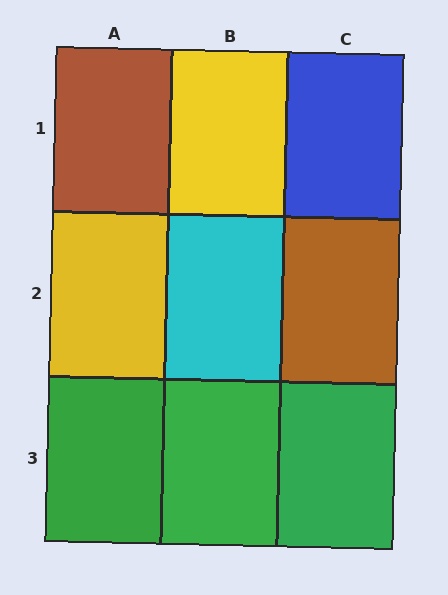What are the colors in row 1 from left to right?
Brown, yellow, blue.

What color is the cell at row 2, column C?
Brown.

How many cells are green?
3 cells are green.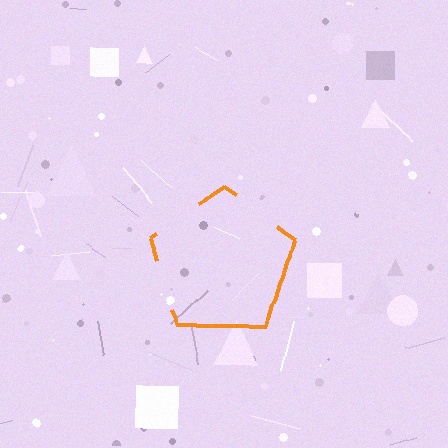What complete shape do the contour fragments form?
The contour fragments form a pentagon.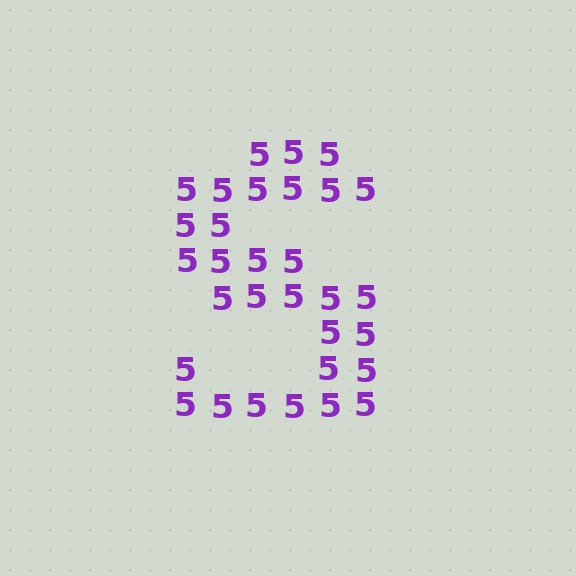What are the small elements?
The small elements are digit 5's.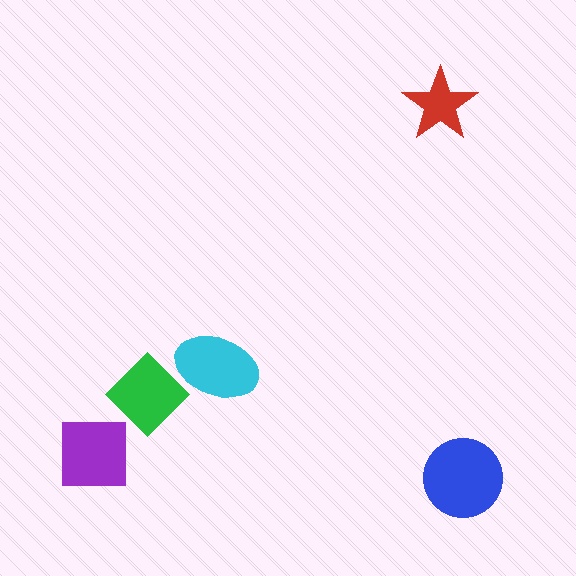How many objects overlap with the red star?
0 objects overlap with the red star.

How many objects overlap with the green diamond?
1 object overlaps with the green diamond.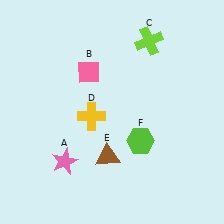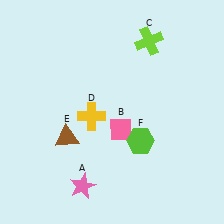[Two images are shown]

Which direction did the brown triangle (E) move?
The brown triangle (E) moved left.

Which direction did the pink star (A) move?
The pink star (A) moved down.